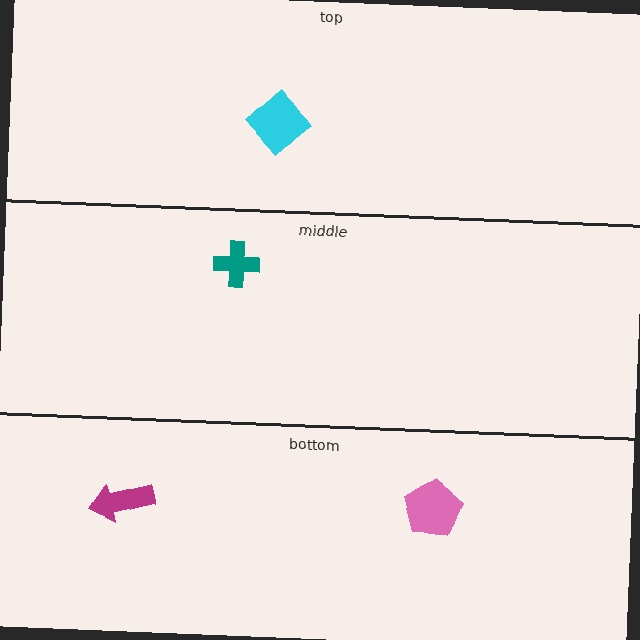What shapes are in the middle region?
The teal cross.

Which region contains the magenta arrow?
The bottom region.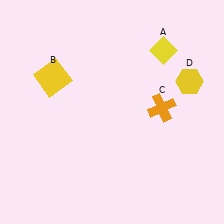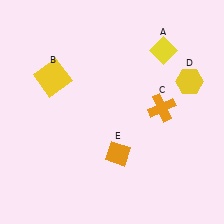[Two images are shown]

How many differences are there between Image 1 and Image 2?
There is 1 difference between the two images.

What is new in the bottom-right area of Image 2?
An orange diamond (E) was added in the bottom-right area of Image 2.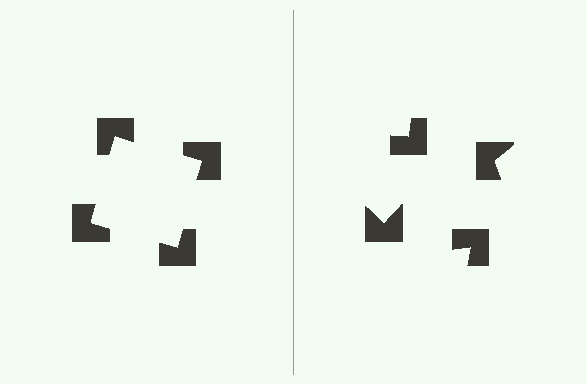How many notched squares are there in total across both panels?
8 — 4 on each side.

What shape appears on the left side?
An illusory square.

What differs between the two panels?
The notched squares are positioned identically on both sides; only the wedge orientations differ. On the left they align to a square; on the right they are misaligned.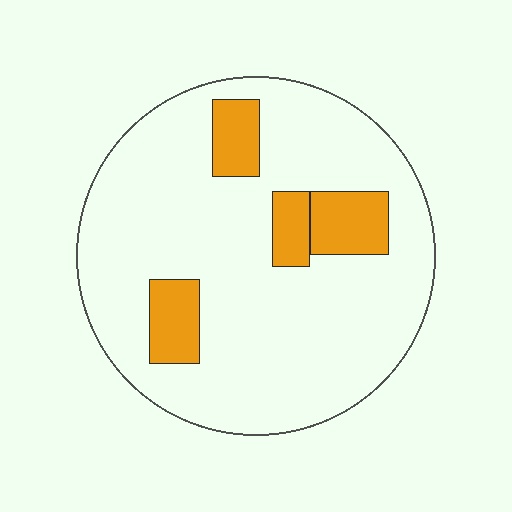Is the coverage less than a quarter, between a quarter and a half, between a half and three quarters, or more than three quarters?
Less than a quarter.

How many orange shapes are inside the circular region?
4.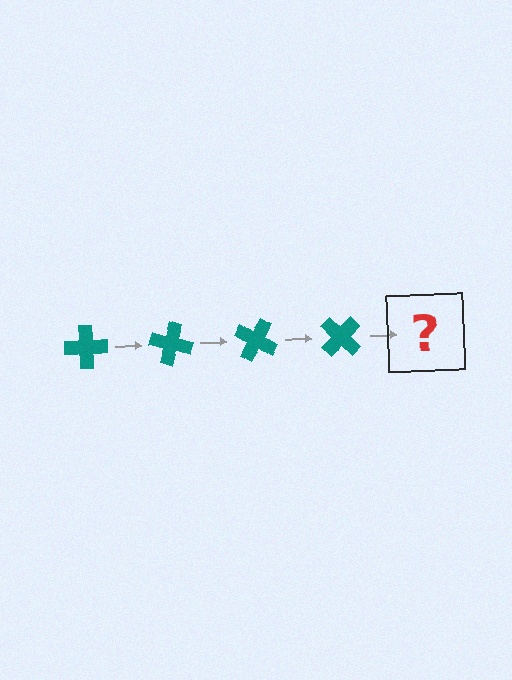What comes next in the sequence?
The next element should be a teal cross rotated 60 degrees.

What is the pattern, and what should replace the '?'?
The pattern is that the cross rotates 15 degrees each step. The '?' should be a teal cross rotated 60 degrees.